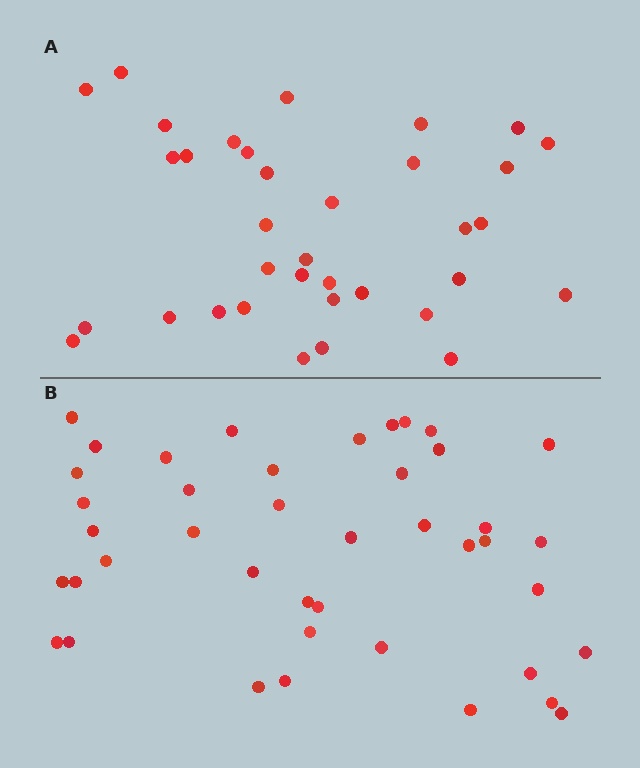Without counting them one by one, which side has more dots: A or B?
Region B (the bottom region) has more dots.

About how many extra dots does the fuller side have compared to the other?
Region B has roughly 8 or so more dots than region A.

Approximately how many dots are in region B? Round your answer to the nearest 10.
About 40 dots. (The exact count is 42, which rounds to 40.)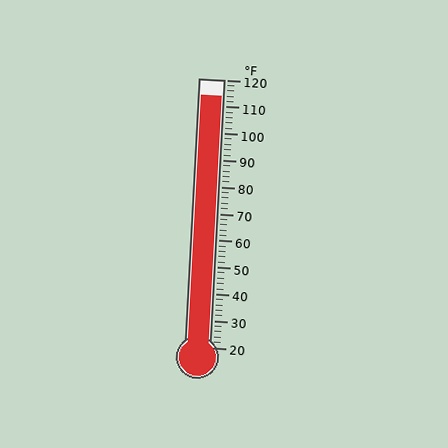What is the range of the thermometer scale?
The thermometer scale ranges from 20°F to 120°F.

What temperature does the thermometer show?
The thermometer shows approximately 114°F.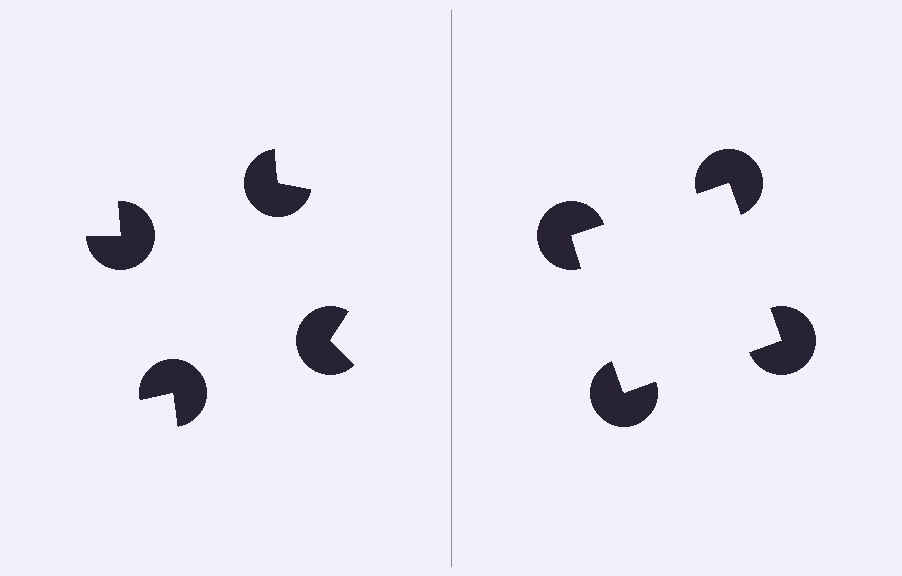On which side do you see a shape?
An illusory square appears on the right side. On the left side the wedge cuts are rotated, so no coherent shape forms.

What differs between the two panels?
The pac-man discs are positioned identically on both sides; only the wedge orientations differ. On the right they align to a square; on the left they are misaligned.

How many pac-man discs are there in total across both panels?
8 — 4 on each side.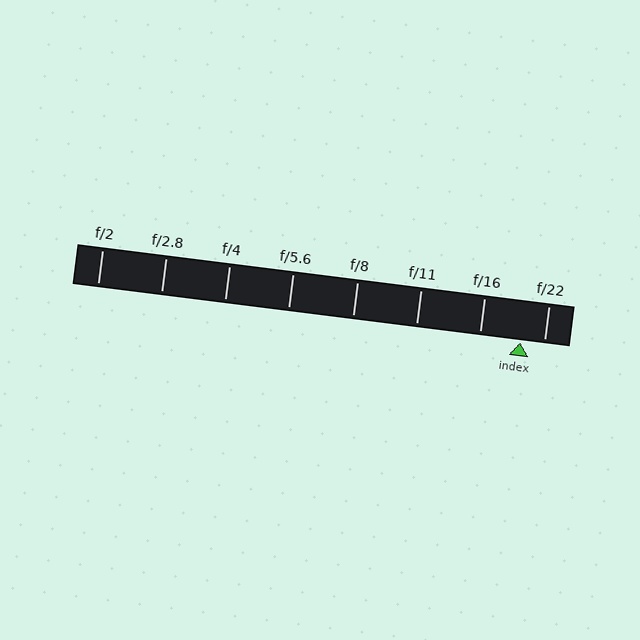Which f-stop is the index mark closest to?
The index mark is closest to f/22.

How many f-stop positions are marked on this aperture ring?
There are 8 f-stop positions marked.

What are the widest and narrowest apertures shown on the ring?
The widest aperture shown is f/2 and the narrowest is f/22.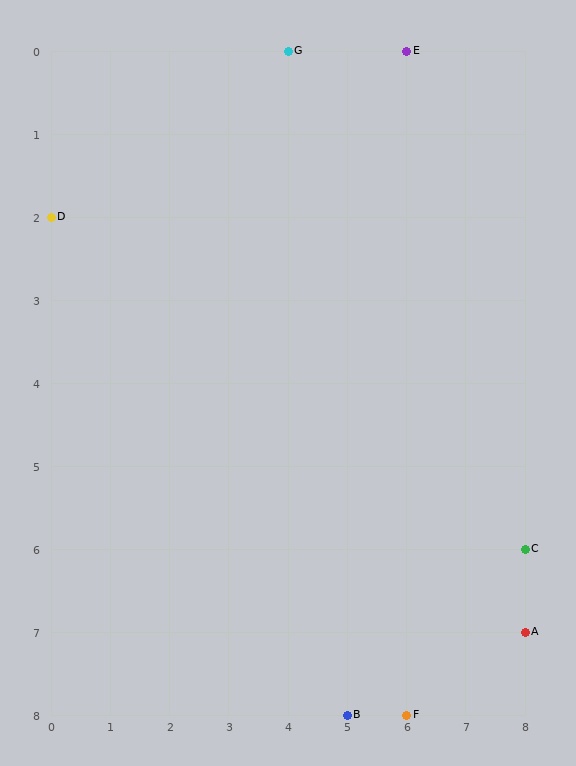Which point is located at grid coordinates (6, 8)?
Point F is at (6, 8).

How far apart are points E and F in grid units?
Points E and F are 8 rows apart.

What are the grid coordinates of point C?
Point C is at grid coordinates (8, 6).